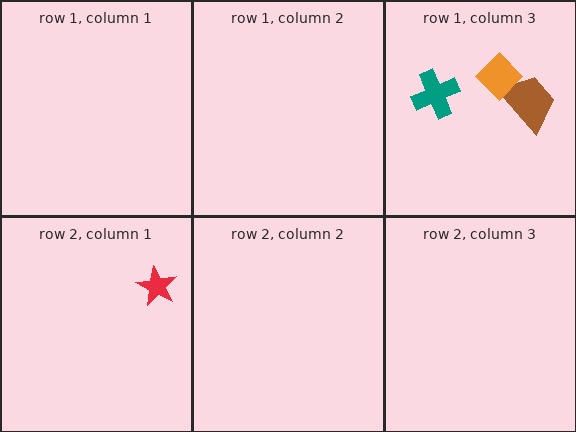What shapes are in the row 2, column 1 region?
The red star.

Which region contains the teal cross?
The row 1, column 3 region.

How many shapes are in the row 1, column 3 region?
3.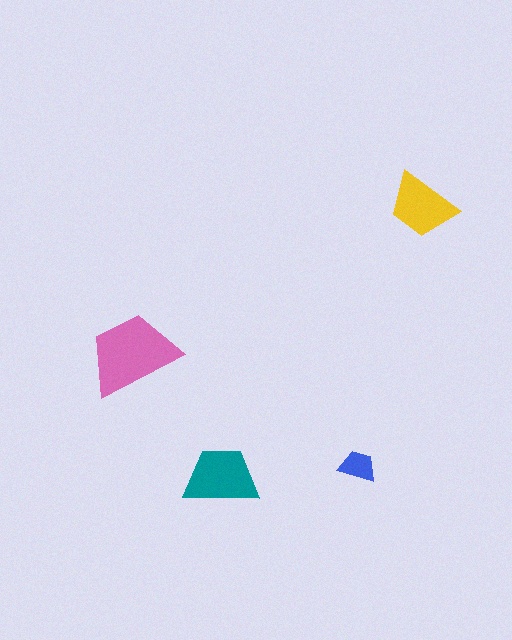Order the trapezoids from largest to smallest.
the pink one, the teal one, the yellow one, the blue one.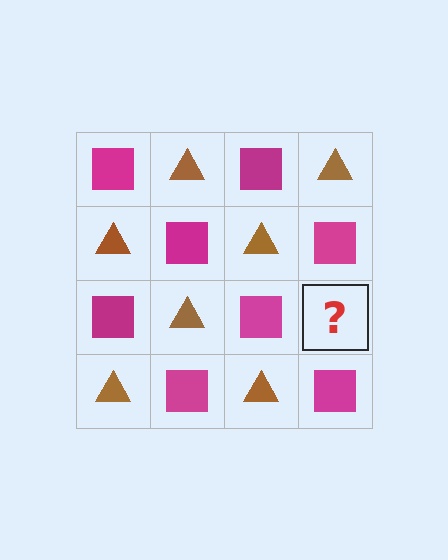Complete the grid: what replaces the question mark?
The question mark should be replaced with a brown triangle.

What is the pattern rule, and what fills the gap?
The rule is that it alternates magenta square and brown triangle in a checkerboard pattern. The gap should be filled with a brown triangle.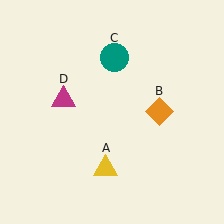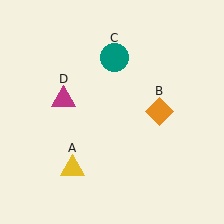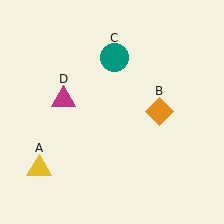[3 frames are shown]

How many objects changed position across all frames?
1 object changed position: yellow triangle (object A).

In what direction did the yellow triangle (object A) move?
The yellow triangle (object A) moved left.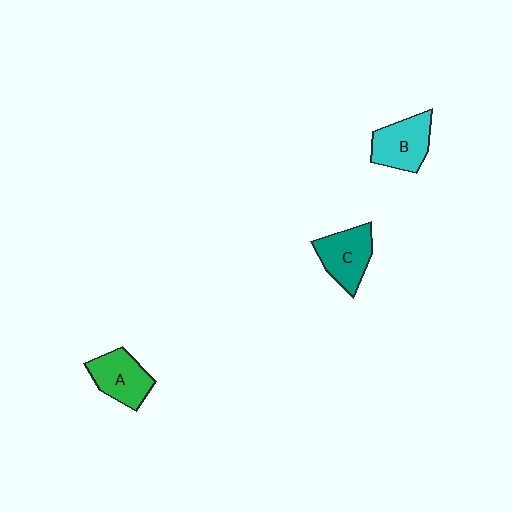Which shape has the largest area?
Shape B (cyan).